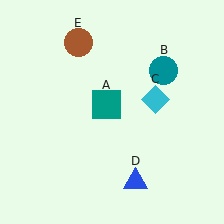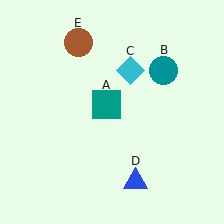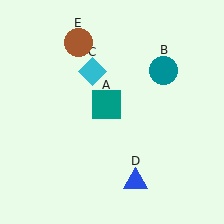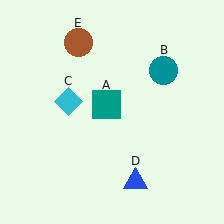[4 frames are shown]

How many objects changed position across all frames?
1 object changed position: cyan diamond (object C).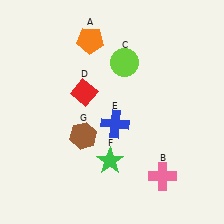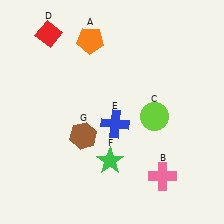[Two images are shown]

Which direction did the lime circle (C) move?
The lime circle (C) moved down.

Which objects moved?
The objects that moved are: the lime circle (C), the red diamond (D).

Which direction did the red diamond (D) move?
The red diamond (D) moved up.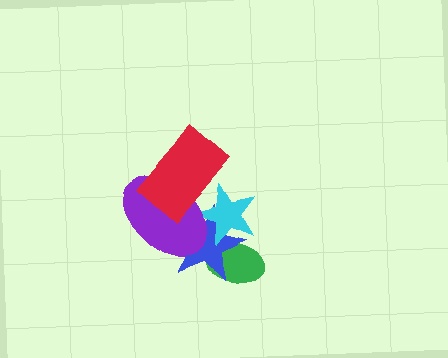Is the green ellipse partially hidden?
Yes, it is partially covered by another shape.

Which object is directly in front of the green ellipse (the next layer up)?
The blue star is directly in front of the green ellipse.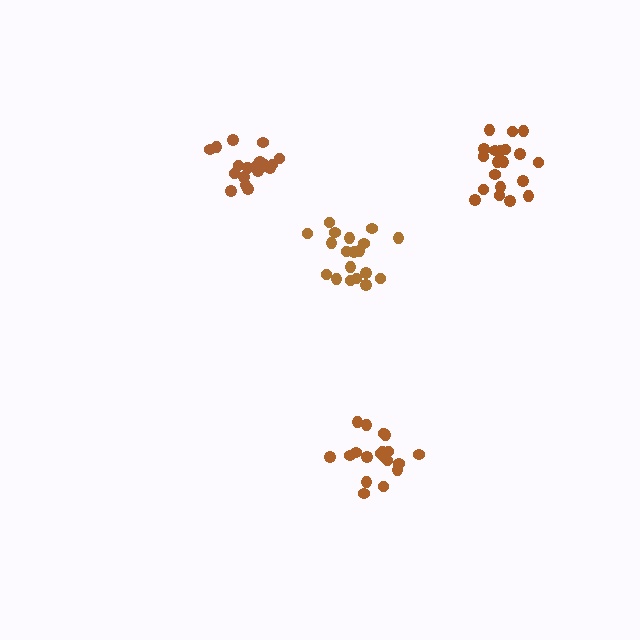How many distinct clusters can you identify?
There are 4 distinct clusters.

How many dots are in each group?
Group 1: 19 dots, Group 2: 19 dots, Group 3: 20 dots, Group 4: 20 dots (78 total).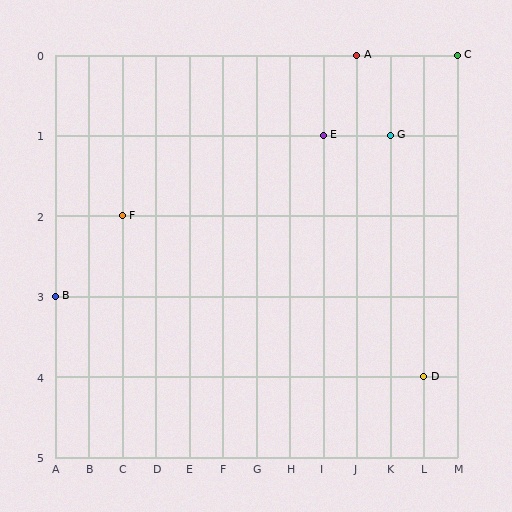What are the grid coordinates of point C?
Point C is at grid coordinates (M, 0).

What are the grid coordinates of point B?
Point B is at grid coordinates (A, 3).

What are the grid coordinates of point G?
Point G is at grid coordinates (K, 1).